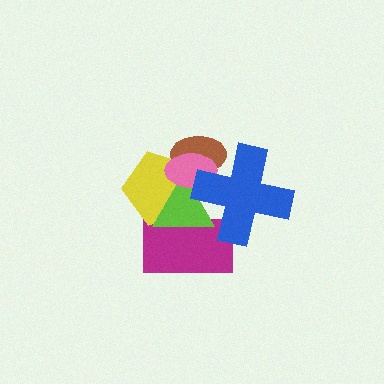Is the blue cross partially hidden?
No, no other shape covers it.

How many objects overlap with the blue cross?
4 objects overlap with the blue cross.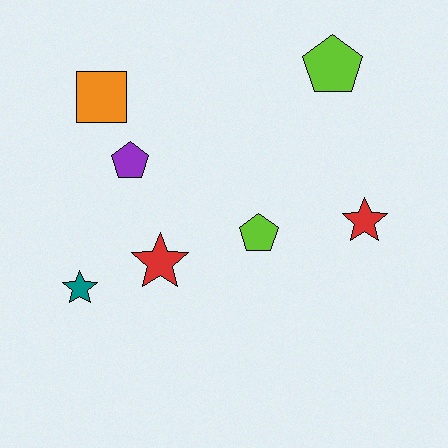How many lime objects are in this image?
There are 2 lime objects.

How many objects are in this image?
There are 7 objects.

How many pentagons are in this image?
There are 3 pentagons.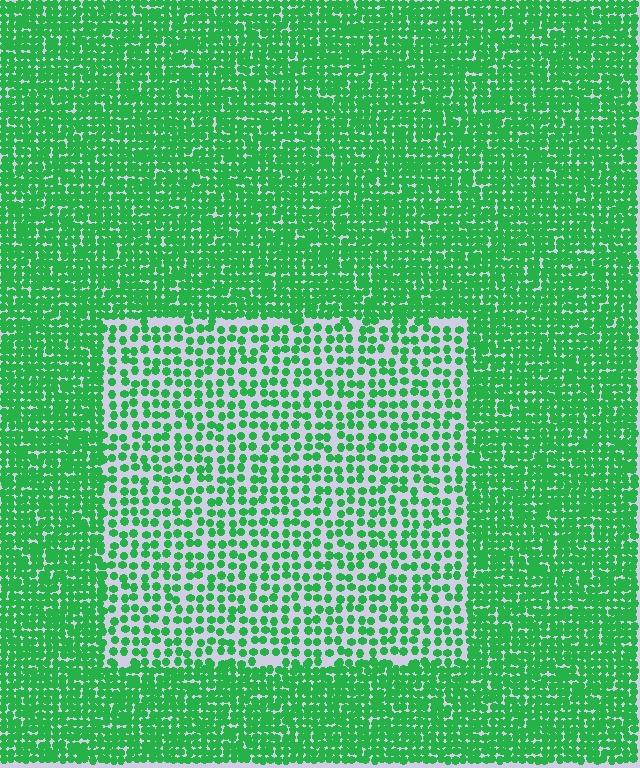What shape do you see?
I see a rectangle.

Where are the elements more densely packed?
The elements are more densely packed outside the rectangle boundary.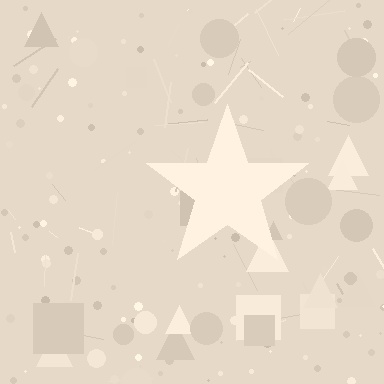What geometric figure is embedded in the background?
A star is embedded in the background.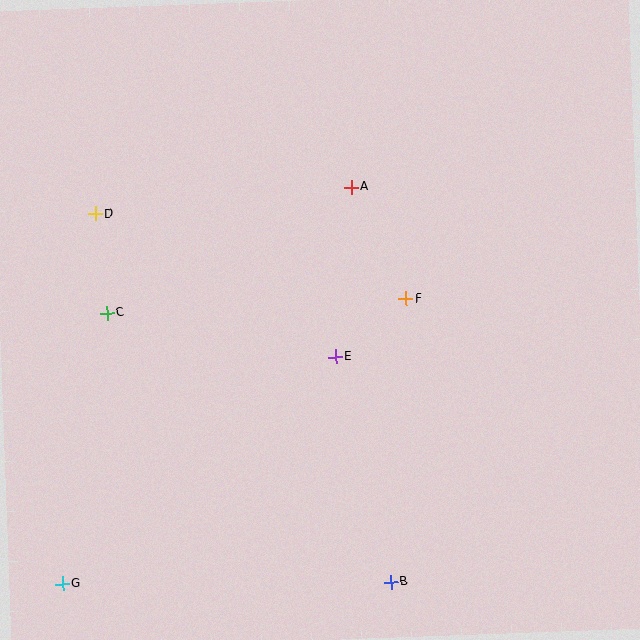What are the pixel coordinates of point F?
Point F is at (406, 299).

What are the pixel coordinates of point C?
Point C is at (107, 313).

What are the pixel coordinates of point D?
Point D is at (95, 214).